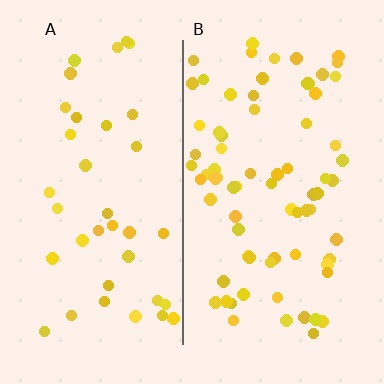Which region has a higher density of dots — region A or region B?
B (the right).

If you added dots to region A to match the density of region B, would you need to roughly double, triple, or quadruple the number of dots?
Approximately double.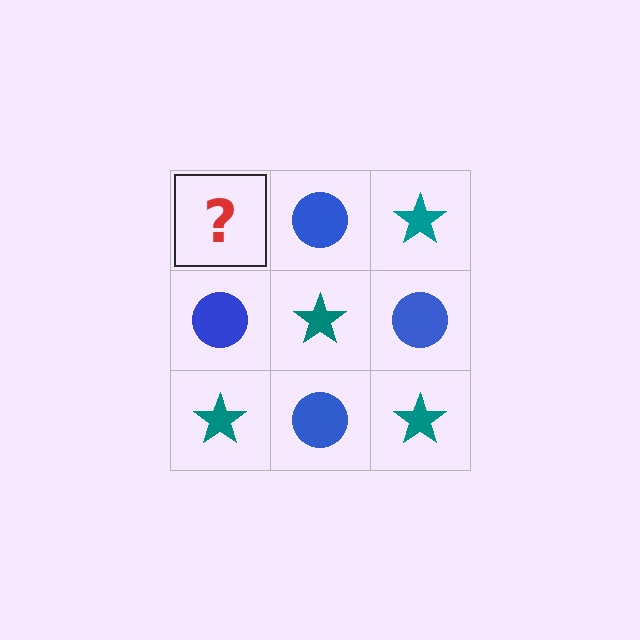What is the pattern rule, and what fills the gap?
The rule is that it alternates teal star and blue circle in a checkerboard pattern. The gap should be filled with a teal star.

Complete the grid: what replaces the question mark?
The question mark should be replaced with a teal star.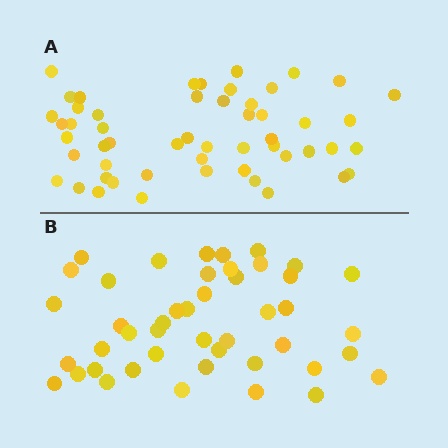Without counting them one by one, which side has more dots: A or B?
Region A (the top region) has more dots.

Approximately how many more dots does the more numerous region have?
Region A has roughly 8 or so more dots than region B.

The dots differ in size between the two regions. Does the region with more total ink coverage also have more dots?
No. Region B has more total ink coverage because its dots are larger, but region A actually contains more individual dots. Total area can be misleading — the number of items is what matters here.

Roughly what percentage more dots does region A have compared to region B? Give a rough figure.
About 20% more.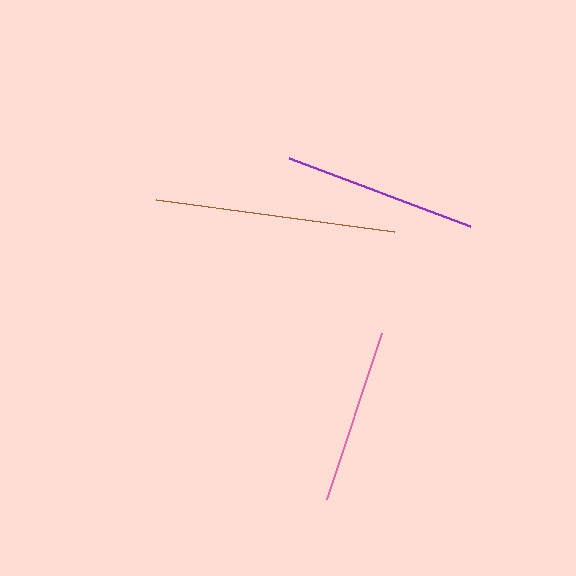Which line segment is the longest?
The brown line is the longest at approximately 240 pixels.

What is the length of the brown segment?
The brown segment is approximately 240 pixels long.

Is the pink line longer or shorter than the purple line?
The purple line is longer than the pink line.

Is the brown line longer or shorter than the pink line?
The brown line is longer than the pink line.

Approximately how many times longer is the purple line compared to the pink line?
The purple line is approximately 1.1 times the length of the pink line.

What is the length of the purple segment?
The purple segment is approximately 194 pixels long.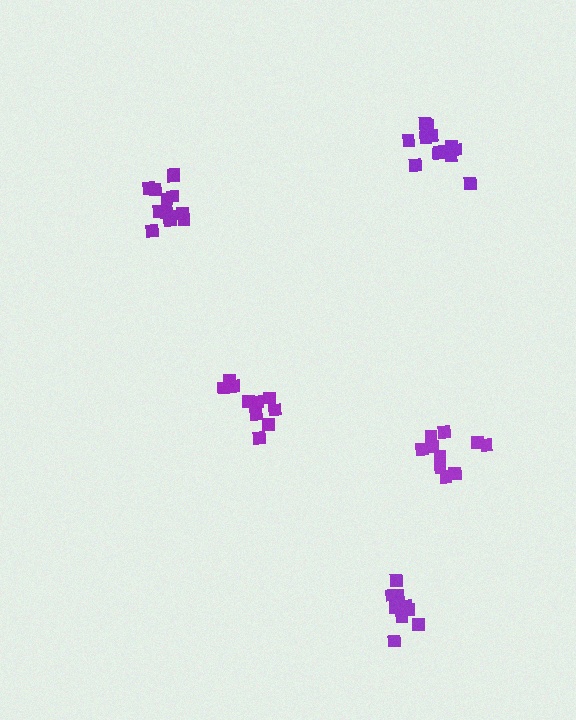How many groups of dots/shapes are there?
There are 5 groups.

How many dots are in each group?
Group 1: 10 dots, Group 2: 10 dots, Group 3: 13 dots, Group 4: 9 dots, Group 5: 13 dots (55 total).